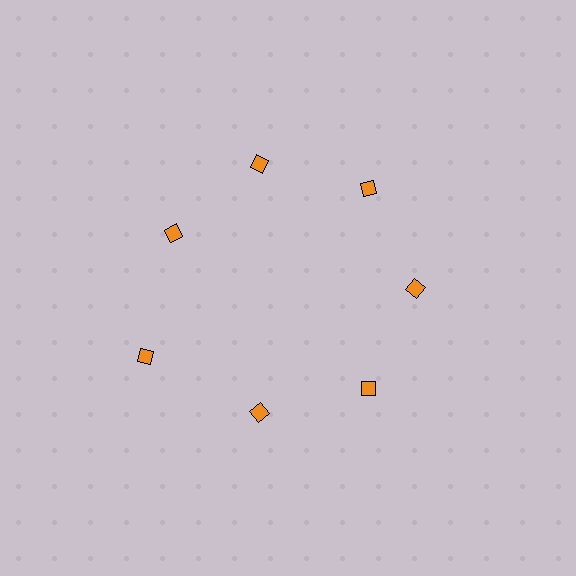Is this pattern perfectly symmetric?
No. The 7 orange diamonds are arranged in a ring, but one element near the 8 o'clock position is pushed outward from the center, breaking the 7-fold rotational symmetry.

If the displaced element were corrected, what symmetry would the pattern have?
It would have 7-fold rotational symmetry — the pattern would map onto itself every 51 degrees.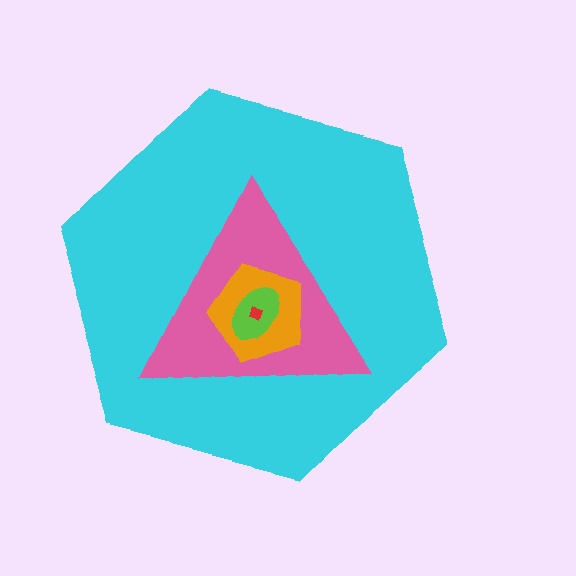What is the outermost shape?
The cyan hexagon.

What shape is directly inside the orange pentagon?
The lime ellipse.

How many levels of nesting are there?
5.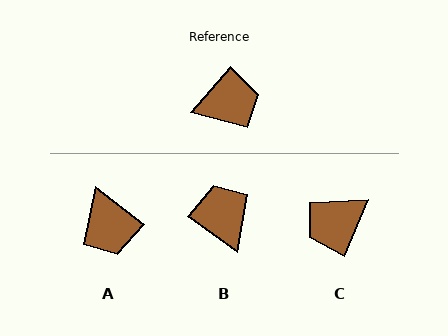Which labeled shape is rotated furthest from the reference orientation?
C, about 163 degrees away.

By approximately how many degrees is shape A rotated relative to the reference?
Approximately 87 degrees clockwise.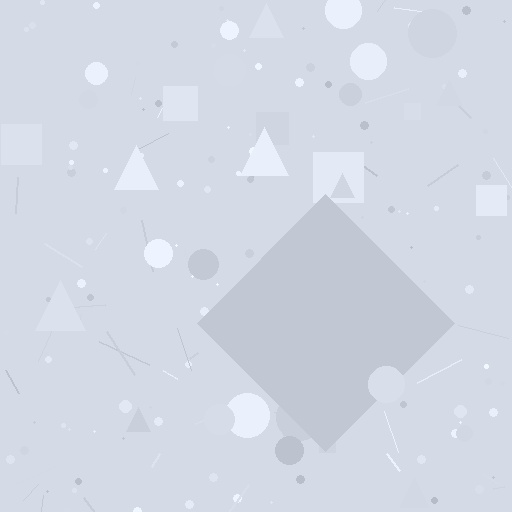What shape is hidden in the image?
A diamond is hidden in the image.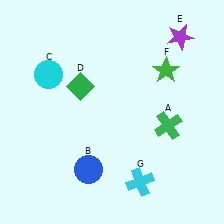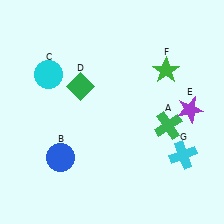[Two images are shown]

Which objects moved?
The objects that moved are: the blue circle (B), the purple star (E), the cyan cross (G).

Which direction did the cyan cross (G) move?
The cyan cross (G) moved right.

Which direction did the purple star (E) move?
The purple star (E) moved down.